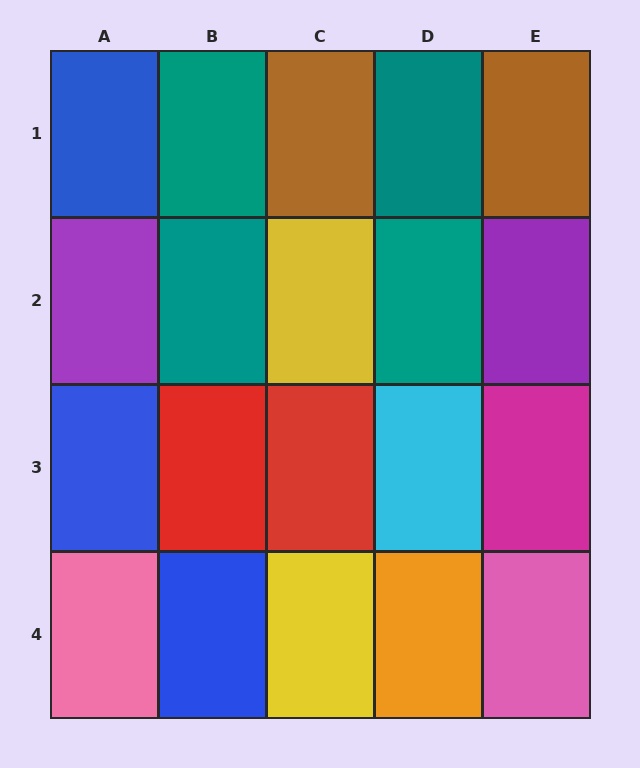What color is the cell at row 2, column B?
Teal.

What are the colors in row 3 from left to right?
Blue, red, red, cyan, magenta.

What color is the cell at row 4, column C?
Yellow.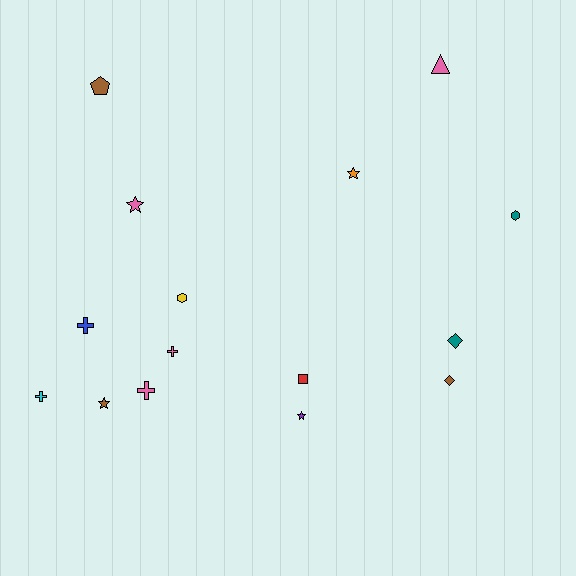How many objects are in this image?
There are 15 objects.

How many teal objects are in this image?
There are 2 teal objects.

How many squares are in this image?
There is 1 square.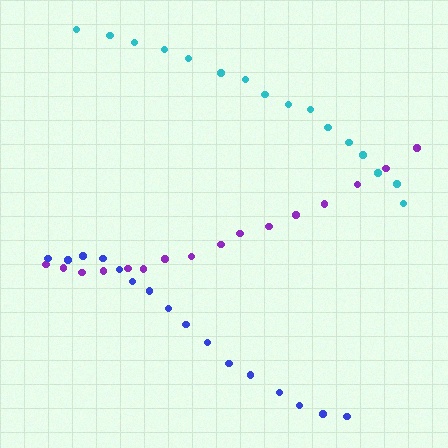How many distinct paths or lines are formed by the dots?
There are 3 distinct paths.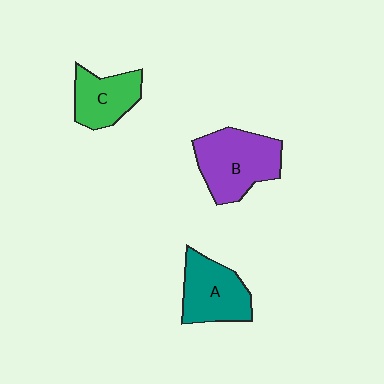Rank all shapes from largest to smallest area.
From largest to smallest: B (purple), A (teal), C (green).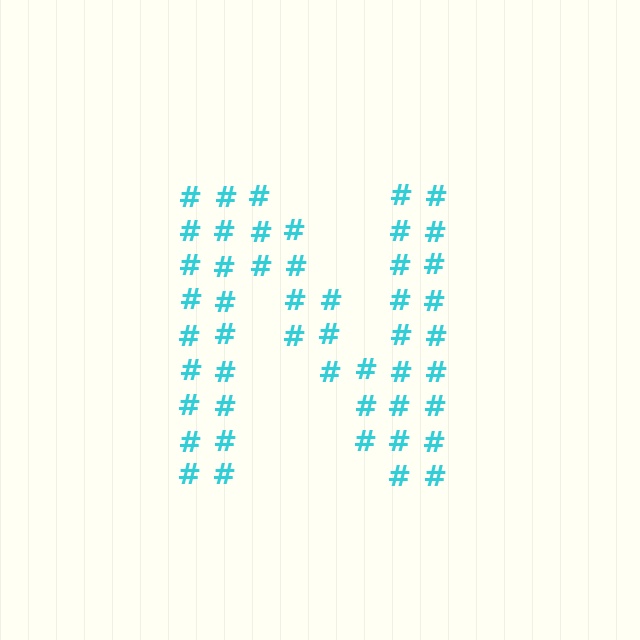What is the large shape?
The large shape is the letter N.